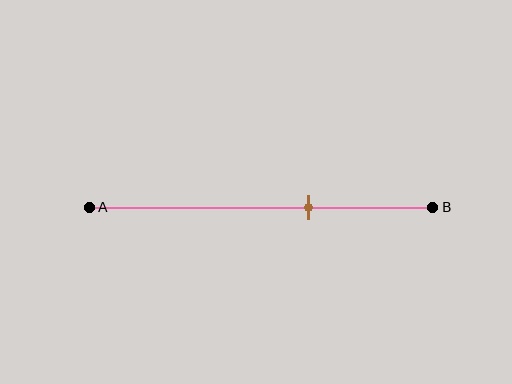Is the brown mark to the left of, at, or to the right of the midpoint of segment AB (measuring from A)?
The brown mark is to the right of the midpoint of segment AB.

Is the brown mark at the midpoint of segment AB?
No, the mark is at about 65% from A, not at the 50% midpoint.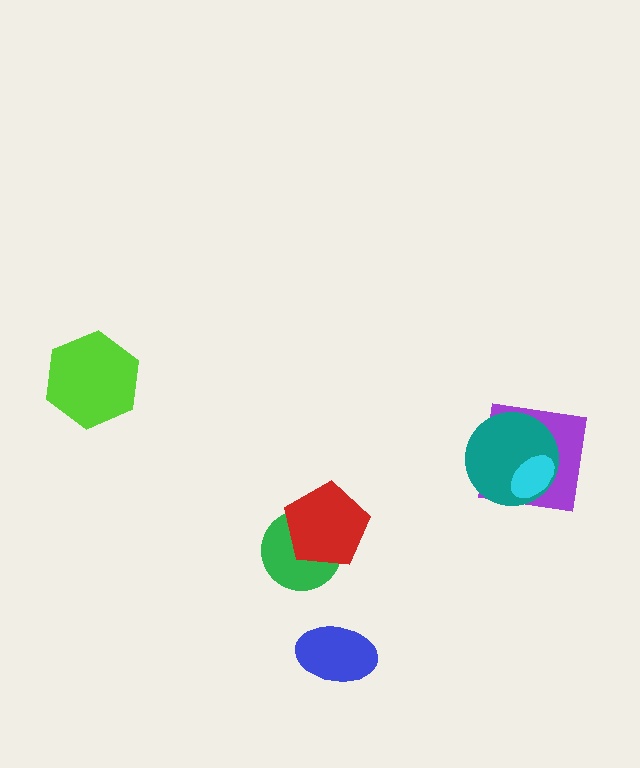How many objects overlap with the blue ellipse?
0 objects overlap with the blue ellipse.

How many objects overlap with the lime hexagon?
0 objects overlap with the lime hexagon.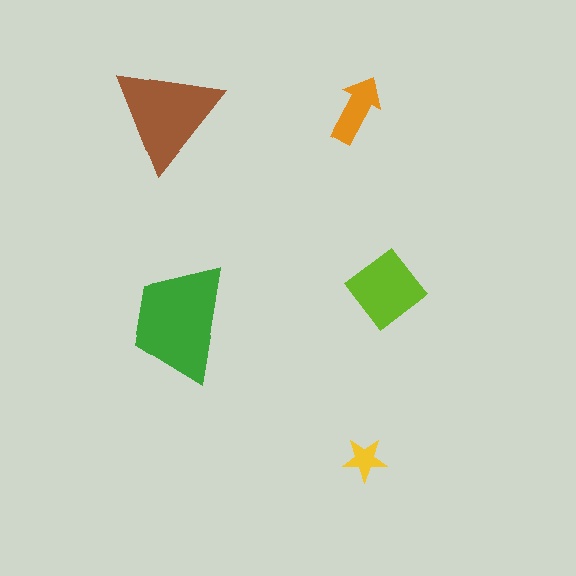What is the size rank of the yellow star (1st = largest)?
5th.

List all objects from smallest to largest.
The yellow star, the orange arrow, the lime diamond, the brown triangle, the green trapezoid.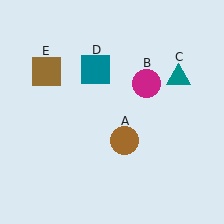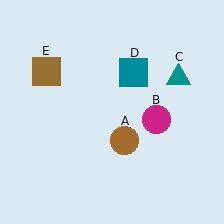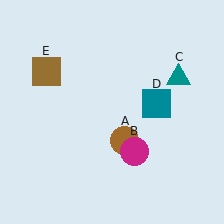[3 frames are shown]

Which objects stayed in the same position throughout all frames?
Brown circle (object A) and teal triangle (object C) and brown square (object E) remained stationary.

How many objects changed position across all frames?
2 objects changed position: magenta circle (object B), teal square (object D).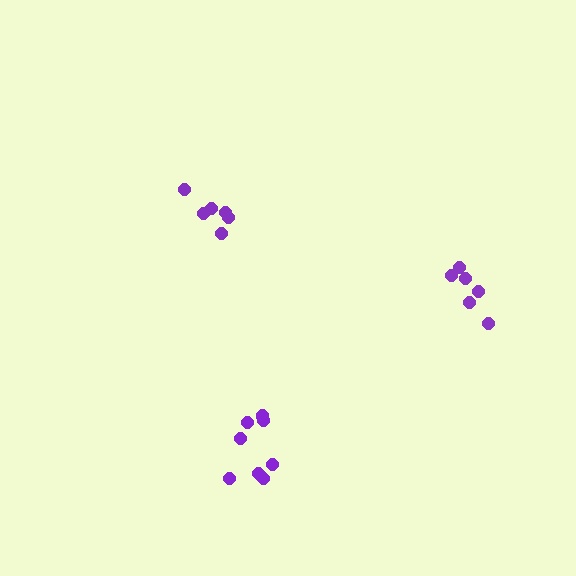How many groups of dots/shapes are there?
There are 3 groups.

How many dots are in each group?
Group 1: 6 dots, Group 2: 6 dots, Group 3: 8 dots (20 total).